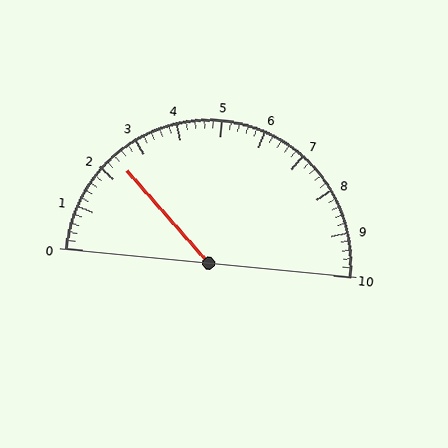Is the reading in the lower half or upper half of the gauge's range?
The reading is in the lower half of the range (0 to 10).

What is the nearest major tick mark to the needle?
The nearest major tick mark is 2.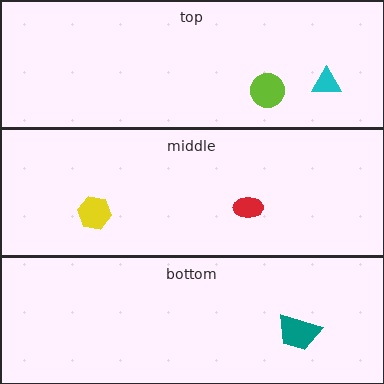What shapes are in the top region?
The lime circle, the cyan triangle.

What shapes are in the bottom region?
The teal trapezoid.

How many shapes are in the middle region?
2.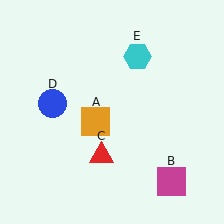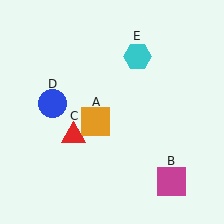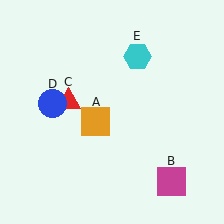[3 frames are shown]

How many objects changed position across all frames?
1 object changed position: red triangle (object C).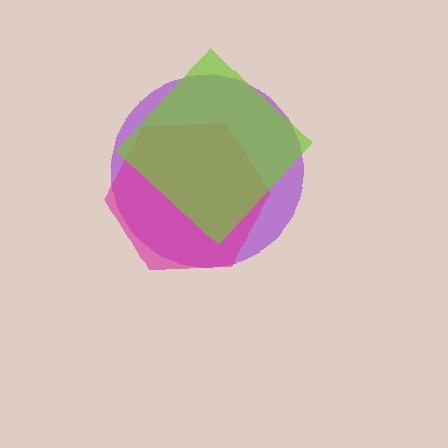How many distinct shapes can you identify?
There are 3 distinct shapes: a purple circle, a magenta hexagon, a lime diamond.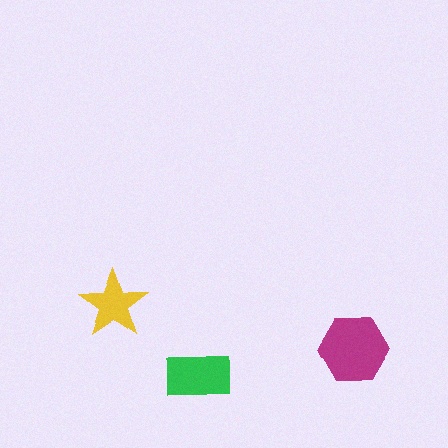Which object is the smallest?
The yellow star.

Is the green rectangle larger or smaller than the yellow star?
Larger.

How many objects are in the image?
There are 3 objects in the image.